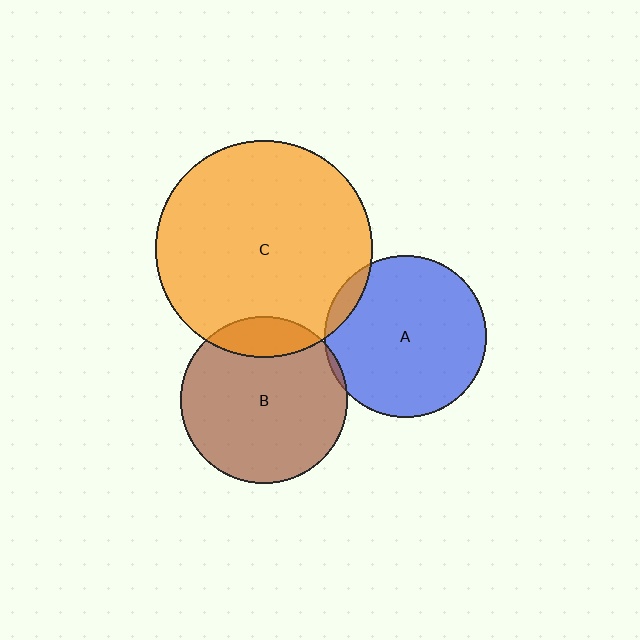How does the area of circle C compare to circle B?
Approximately 1.7 times.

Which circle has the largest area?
Circle C (orange).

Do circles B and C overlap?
Yes.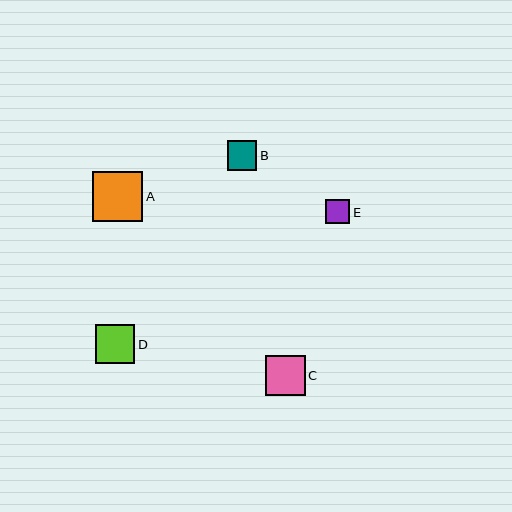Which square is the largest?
Square A is the largest with a size of approximately 50 pixels.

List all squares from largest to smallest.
From largest to smallest: A, C, D, B, E.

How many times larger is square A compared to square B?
Square A is approximately 1.7 times the size of square B.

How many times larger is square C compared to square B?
Square C is approximately 1.4 times the size of square B.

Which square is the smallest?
Square E is the smallest with a size of approximately 24 pixels.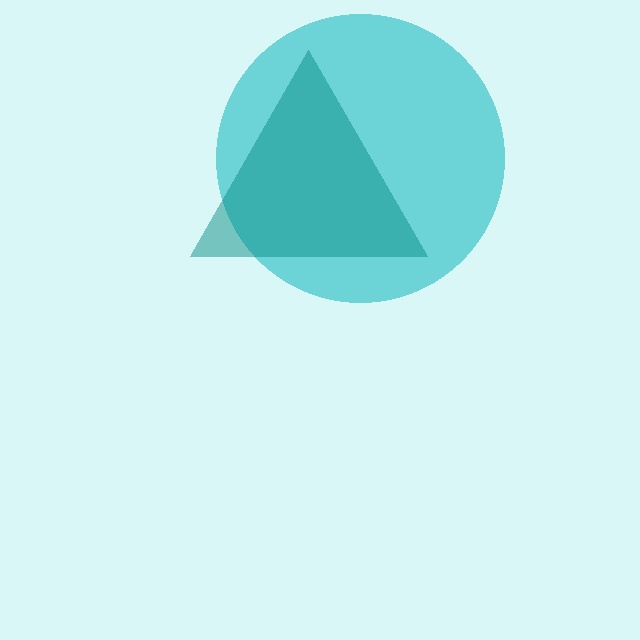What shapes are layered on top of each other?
The layered shapes are: a cyan circle, a teal triangle.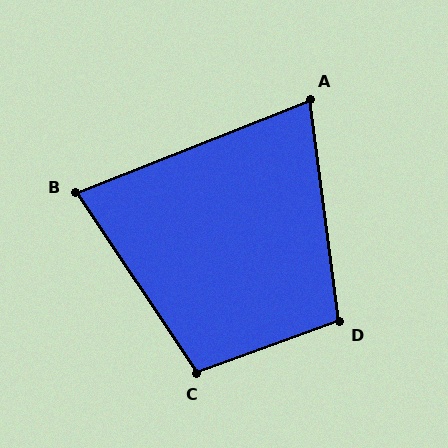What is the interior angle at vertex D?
Approximately 102 degrees (obtuse).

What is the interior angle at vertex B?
Approximately 78 degrees (acute).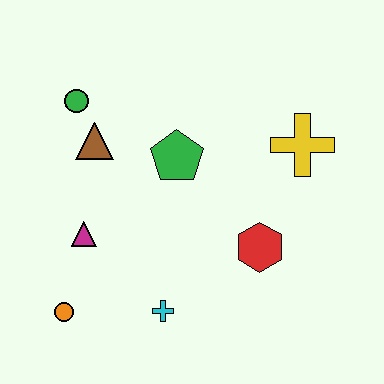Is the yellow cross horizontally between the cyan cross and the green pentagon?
No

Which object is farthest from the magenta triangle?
The yellow cross is farthest from the magenta triangle.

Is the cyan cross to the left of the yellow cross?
Yes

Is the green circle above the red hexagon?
Yes